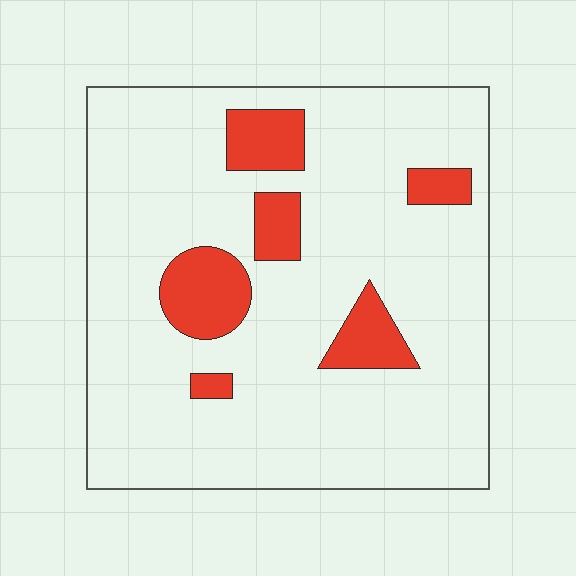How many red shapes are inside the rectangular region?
6.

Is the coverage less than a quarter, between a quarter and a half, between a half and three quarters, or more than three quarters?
Less than a quarter.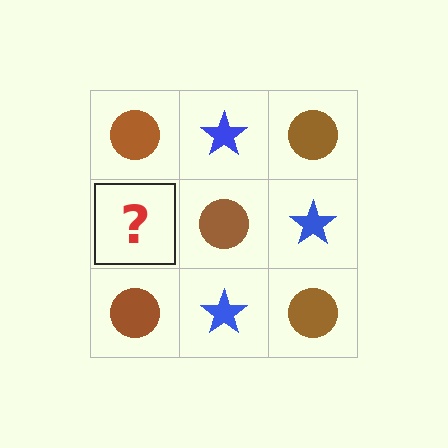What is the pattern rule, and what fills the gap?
The rule is that it alternates brown circle and blue star in a checkerboard pattern. The gap should be filled with a blue star.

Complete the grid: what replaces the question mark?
The question mark should be replaced with a blue star.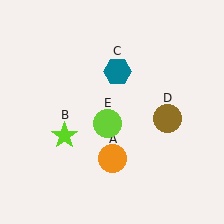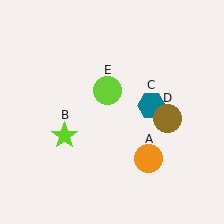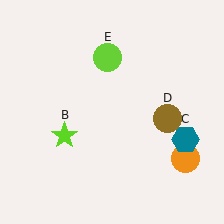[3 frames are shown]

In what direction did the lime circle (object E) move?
The lime circle (object E) moved up.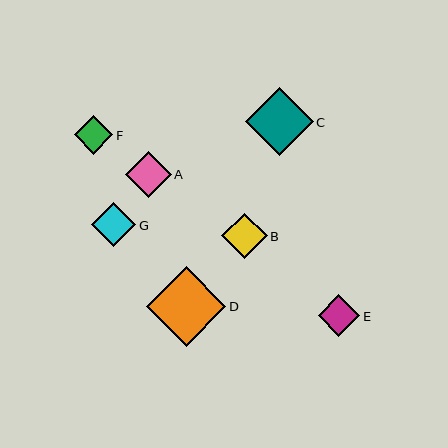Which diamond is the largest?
Diamond D is the largest with a size of approximately 79 pixels.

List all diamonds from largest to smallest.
From largest to smallest: D, C, A, B, G, E, F.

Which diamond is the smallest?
Diamond F is the smallest with a size of approximately 39 pixels.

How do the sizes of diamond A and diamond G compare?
Diamond A and diamond G are approximately the same size.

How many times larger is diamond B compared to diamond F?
Diamond B is approximately 1.2 times the size of diamond F.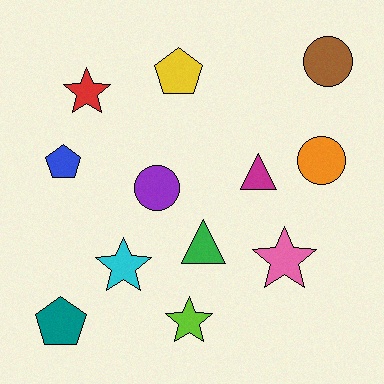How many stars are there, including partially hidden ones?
There are 4 stars.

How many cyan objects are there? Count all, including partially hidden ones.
There is 1 cyan object.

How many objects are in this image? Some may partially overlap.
There are 12 objects.